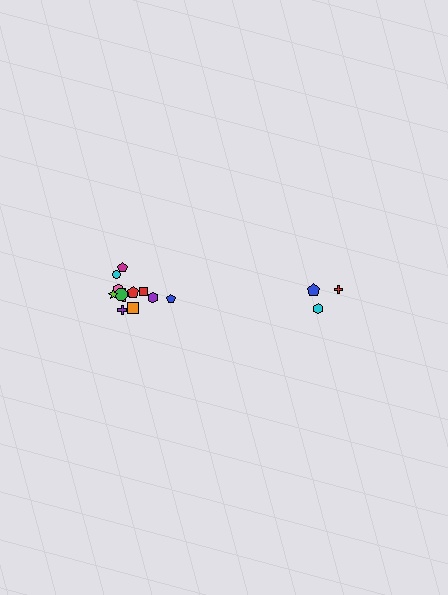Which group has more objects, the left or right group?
The left group.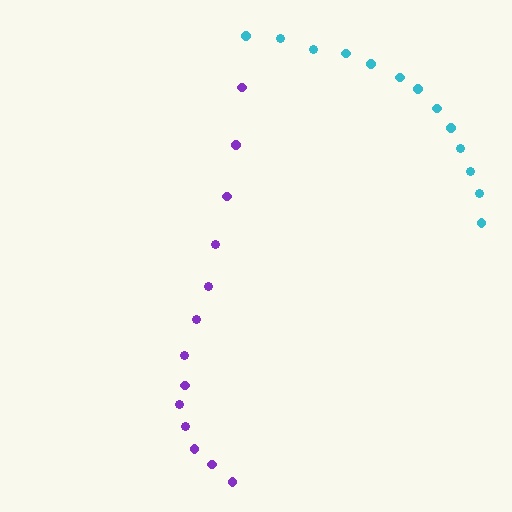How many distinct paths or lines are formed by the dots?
There are 2 distinct paths.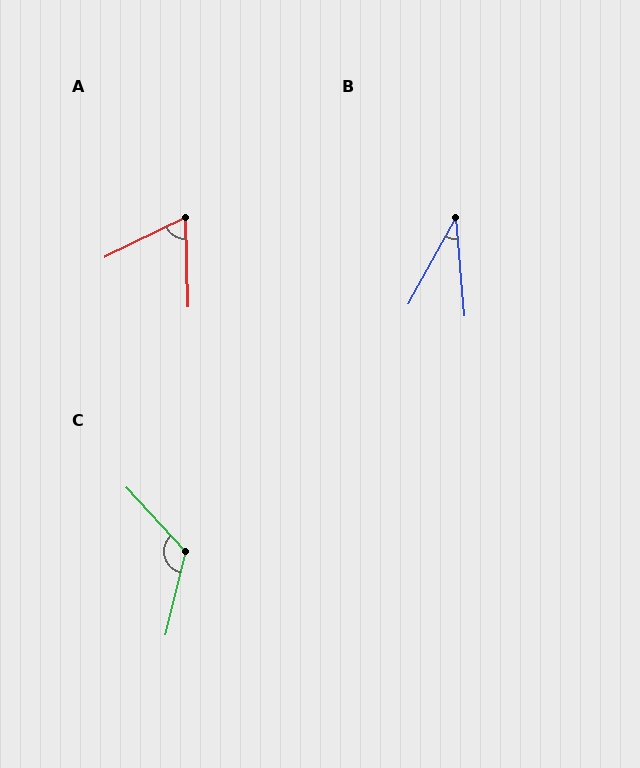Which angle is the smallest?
B, at approximately 34 degrees.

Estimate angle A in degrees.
Approximately 66 degrees.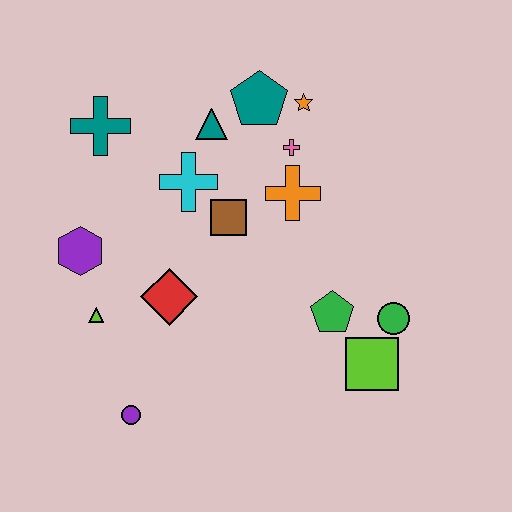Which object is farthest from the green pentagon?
The teal cross is farthest from the green pentagon.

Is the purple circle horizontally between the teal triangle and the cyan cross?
No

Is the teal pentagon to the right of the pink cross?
No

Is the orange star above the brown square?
Yes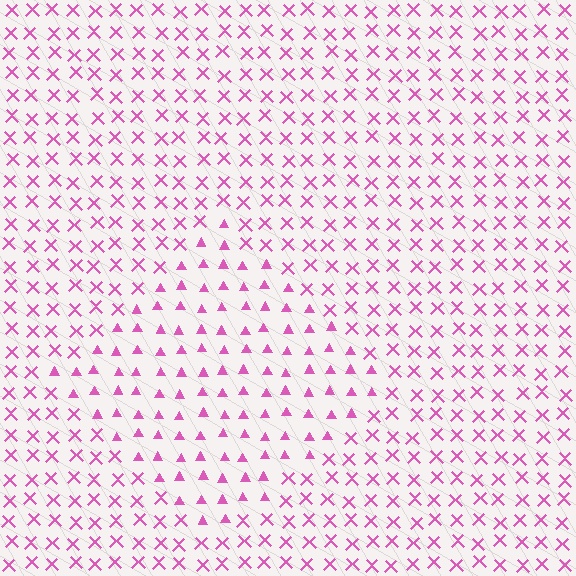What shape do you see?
I see a diamond.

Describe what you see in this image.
The image is filled with small pink elements arranged in a uniform grid. A diamond-shaped region contains triangles, while the surrounding area contains X marks. The boundary is defined purely by the change in element shape.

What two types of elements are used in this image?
The image uses triangles inside the diamond region and X marks outside it.